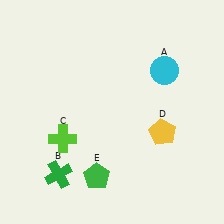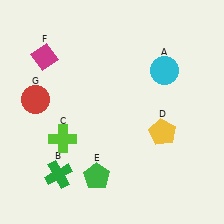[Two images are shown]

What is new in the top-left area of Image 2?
A red circle (G) was added in the top-left area of Image 2.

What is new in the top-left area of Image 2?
A magenta diamond (F) was added in the top-left area of Image 2.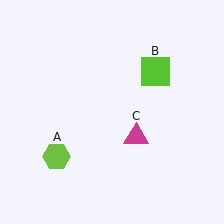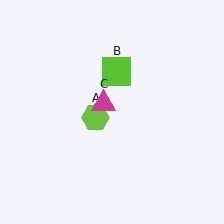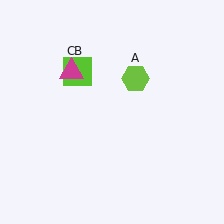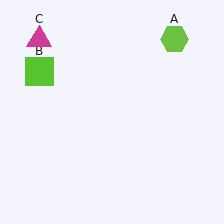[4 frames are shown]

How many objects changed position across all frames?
3 objects changed position: lime hexagon (object A), lime square (object B), magenta triangle (object C).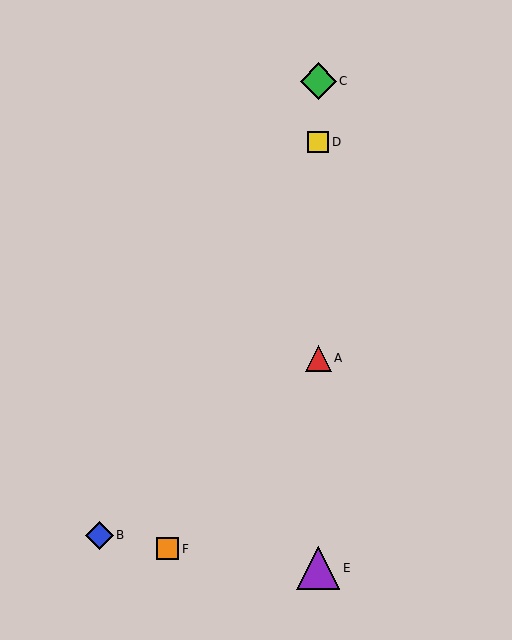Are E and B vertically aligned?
No, E is at x≈318 and B is at x≈99.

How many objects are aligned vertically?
4 objects (A, C, D, E) are aligned vertically.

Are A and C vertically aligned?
Yes, both are at x≈318.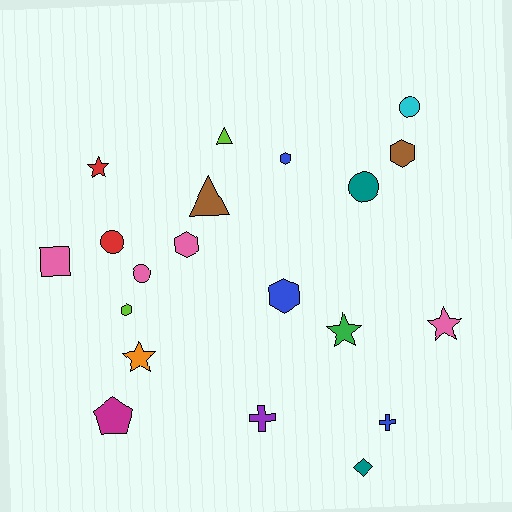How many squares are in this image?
There is 1 square.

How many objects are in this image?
There are 20 objects.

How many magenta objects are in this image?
There is 1 magenta object.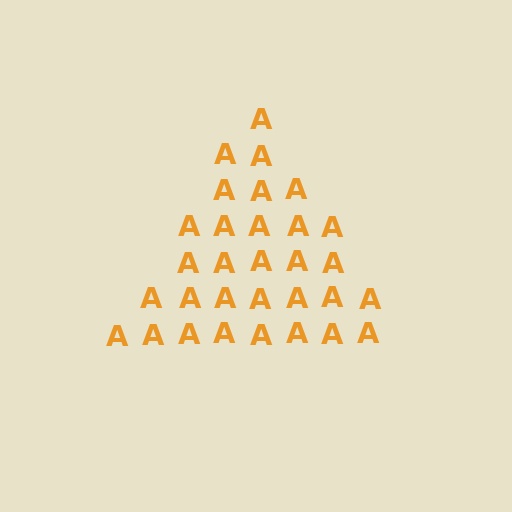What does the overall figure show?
The overall figure shows a triangle.